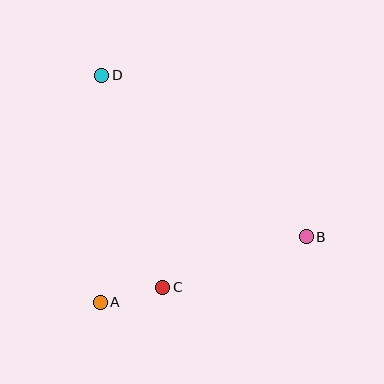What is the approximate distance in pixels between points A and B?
The distance between A and B is approximately 216 pixels.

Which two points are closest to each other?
Points A and C are closest to each other.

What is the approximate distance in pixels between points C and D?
The distance between C and D is approximately 221 pixels.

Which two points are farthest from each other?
Points B and D are farthest from each other.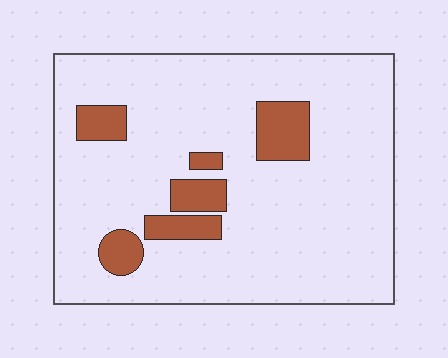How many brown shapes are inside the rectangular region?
6.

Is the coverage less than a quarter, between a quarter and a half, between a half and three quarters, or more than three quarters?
Less than a quarter.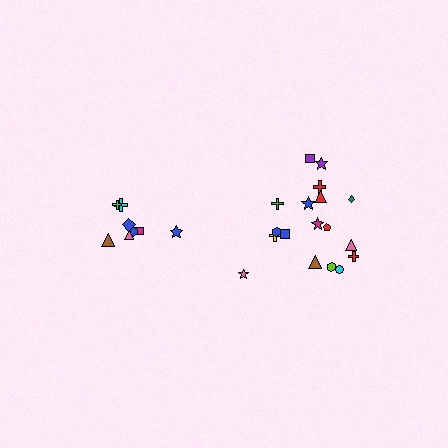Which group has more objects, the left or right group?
The right group.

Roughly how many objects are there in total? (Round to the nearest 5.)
Roughly 25 objects in total.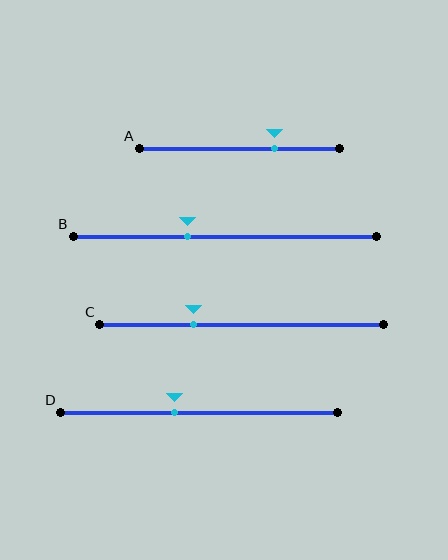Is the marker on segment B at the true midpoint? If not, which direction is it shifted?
No, the marker on segment B is shifted to the left by about 12% of the segment length.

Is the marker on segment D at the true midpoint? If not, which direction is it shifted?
No, the marker on segment D is shifted to the left by about 9% of the segment length.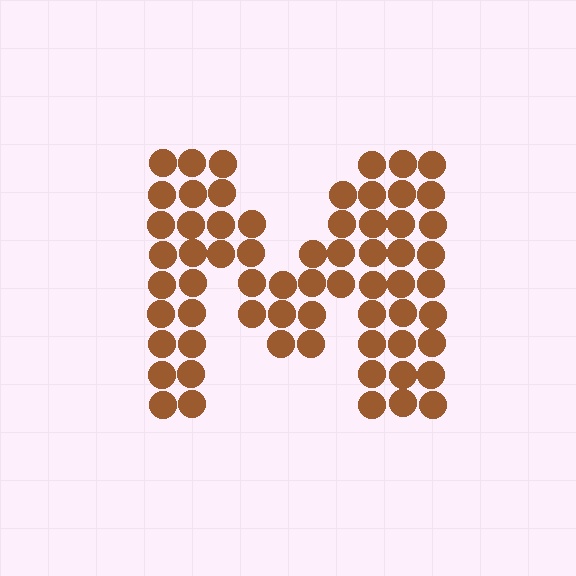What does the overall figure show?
The overall figure shows the letter M.